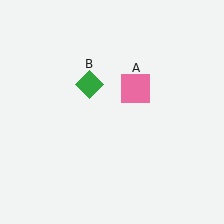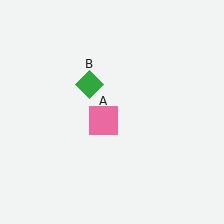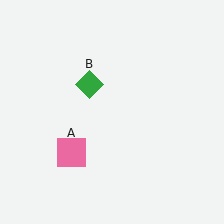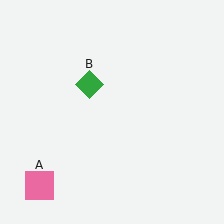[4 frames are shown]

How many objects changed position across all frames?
1 object changed position: pink square (object A).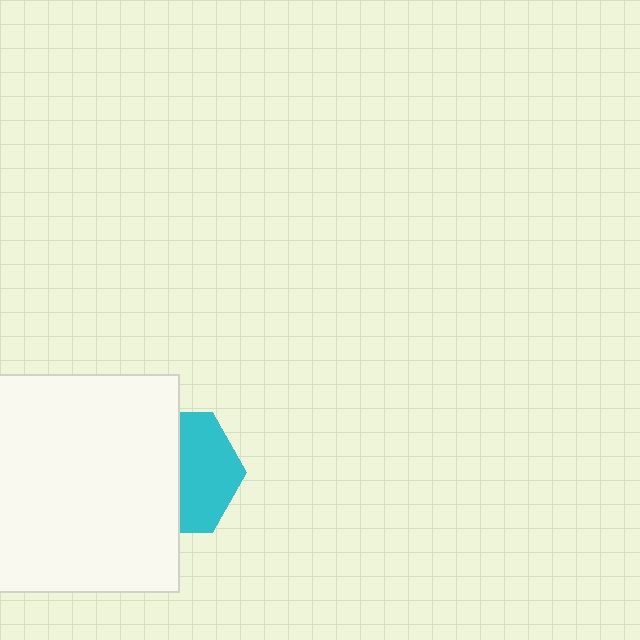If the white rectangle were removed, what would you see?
You would see the complete cyan hexagon.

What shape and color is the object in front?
The object in front is a white rectangle.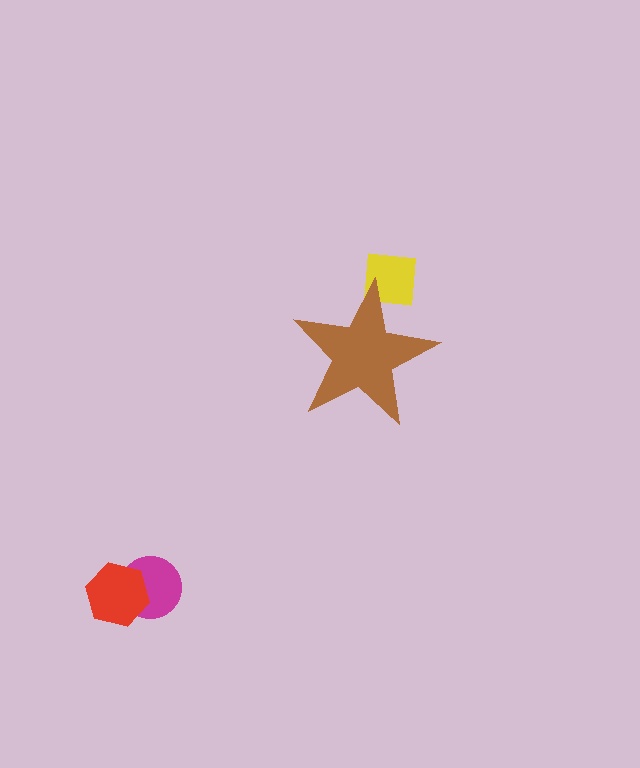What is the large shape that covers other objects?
A brown star.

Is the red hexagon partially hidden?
No, the red hexagon is fully visible.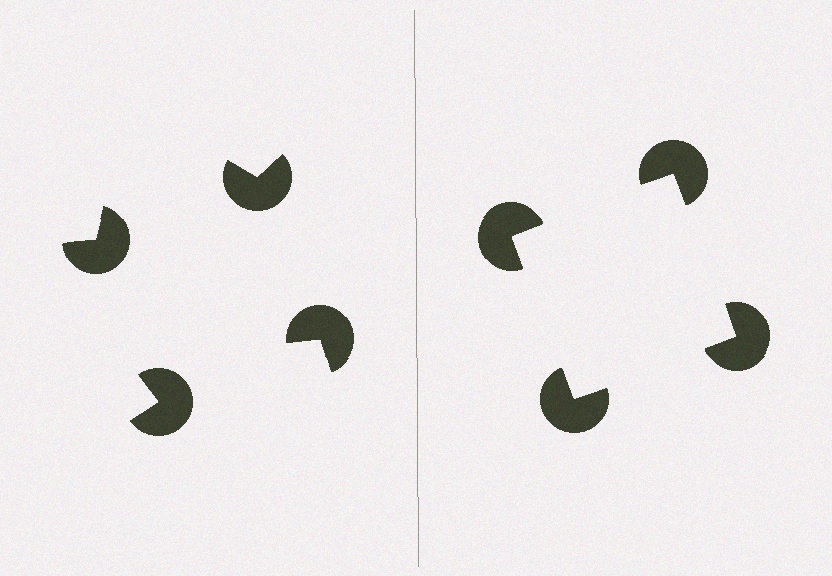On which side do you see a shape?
An illusory square appears on the right side. On the left side the wedge cuts are rotated, so no coherent shape forms.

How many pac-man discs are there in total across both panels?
8 — 4 on each side.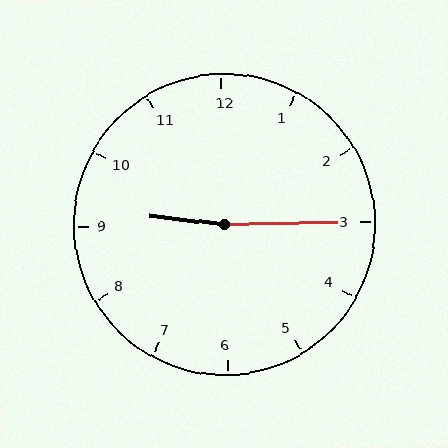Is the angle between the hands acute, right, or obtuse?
It is obtuse.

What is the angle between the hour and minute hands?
Approximately 172 degrees.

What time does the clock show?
9:15.